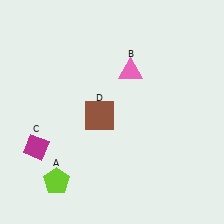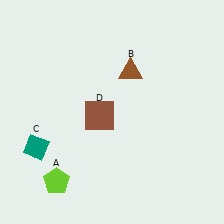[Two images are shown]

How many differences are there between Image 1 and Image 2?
There are 2 differences between the two images.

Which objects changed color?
B changed from pink to brown. C changed from magenta to teal.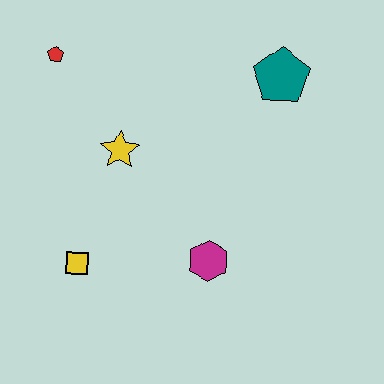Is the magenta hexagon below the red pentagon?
Yes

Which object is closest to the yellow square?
The yellow star is closest to the yellow square.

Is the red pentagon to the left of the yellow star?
Yes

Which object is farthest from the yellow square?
The teal pentagon is farthest from the yellow square.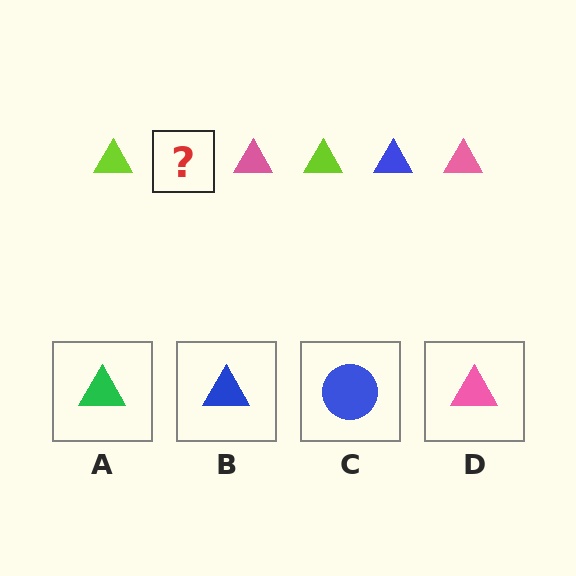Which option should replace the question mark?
Option B.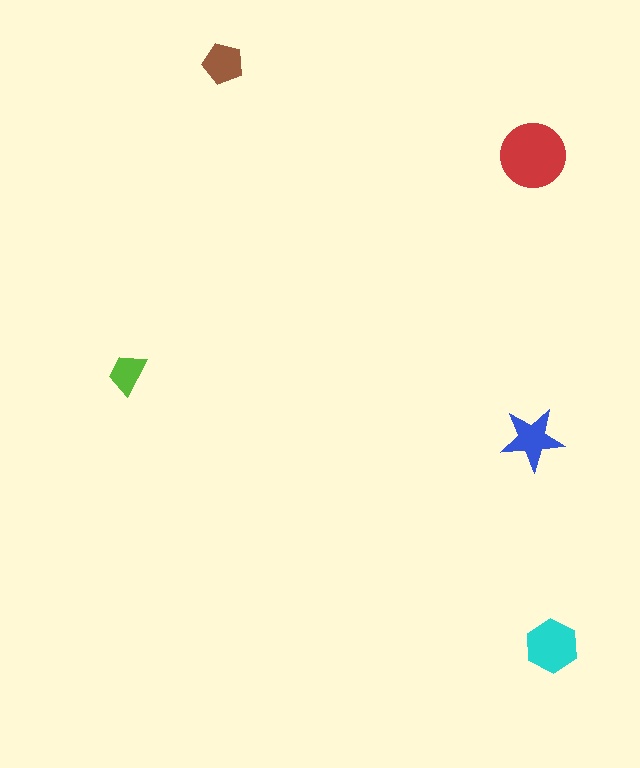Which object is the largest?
The red circle.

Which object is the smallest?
The lime trapezoid.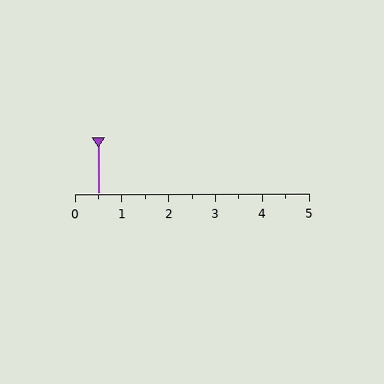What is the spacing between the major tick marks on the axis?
The major ticks are spaced 1 apart.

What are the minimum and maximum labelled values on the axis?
The axis runs from 0 to 5.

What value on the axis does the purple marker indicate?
The marker indicates approximately 0.5.